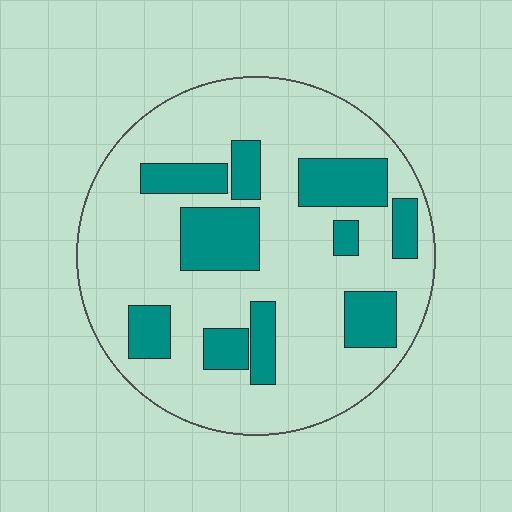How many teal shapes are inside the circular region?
10.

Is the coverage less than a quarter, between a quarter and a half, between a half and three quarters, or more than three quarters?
Between a quarter and a half.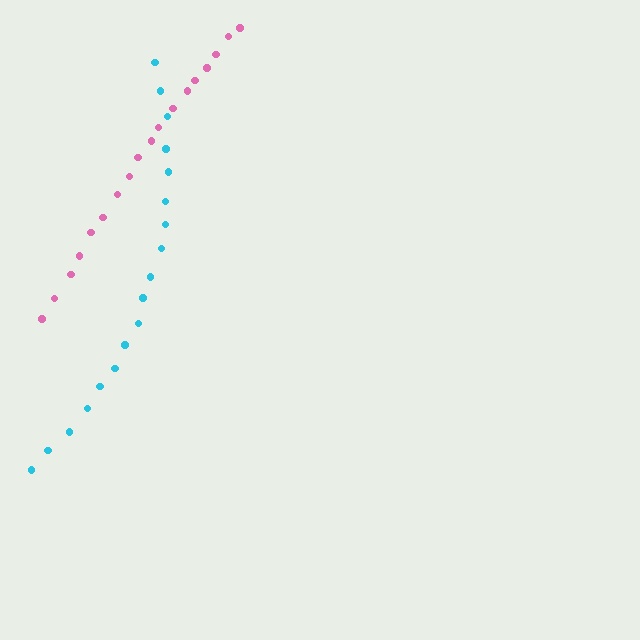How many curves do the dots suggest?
There are 2 distinct paths.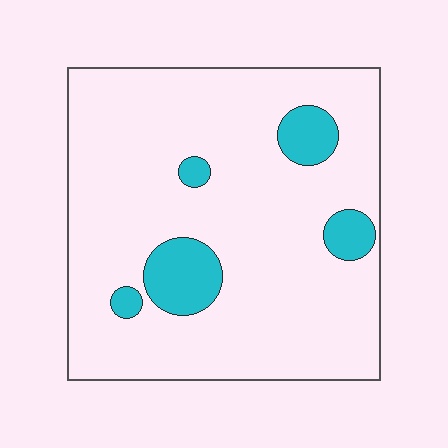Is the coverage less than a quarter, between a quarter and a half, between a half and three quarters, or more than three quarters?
Less than a quarter.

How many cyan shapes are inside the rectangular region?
5.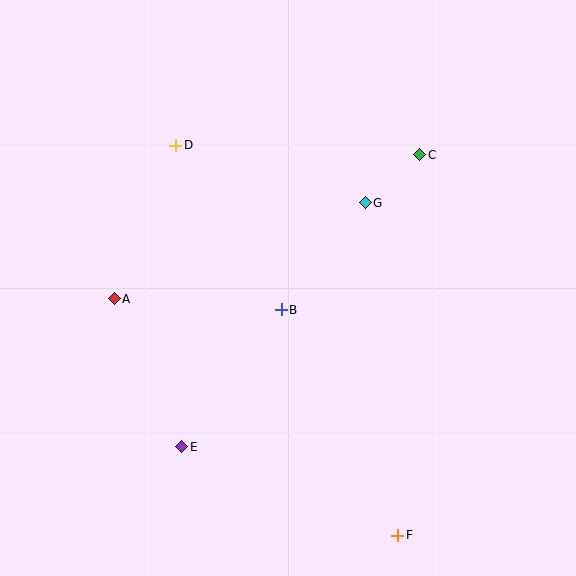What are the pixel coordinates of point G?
Point G is at (365, 203).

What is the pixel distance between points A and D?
The distance between A and D is 165 pixels.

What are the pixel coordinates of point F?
Point F is at (398, 535).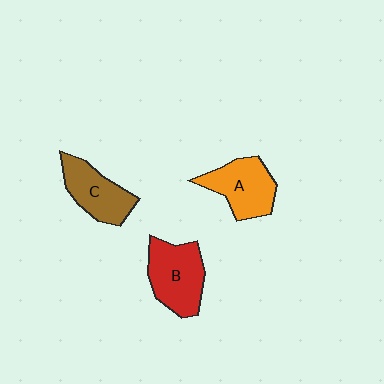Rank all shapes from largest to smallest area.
From largest to smallest: B (red), A (orange), C (brown).